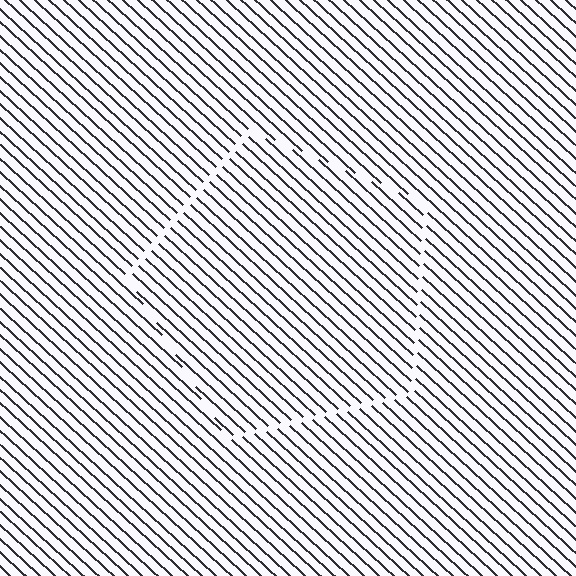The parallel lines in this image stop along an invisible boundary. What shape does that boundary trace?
An illusory pentagon. The interior of the shape contains the same grating, shifted by half a period — the contour is defined by the phase discontinuity where line-ends from the inner and outer gratings abut.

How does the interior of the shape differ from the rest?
The interior of the shape contains the same grating, shifted by half a period — the contour is defined by the phase discontinuity where line-ends from the inner and outer gratings abut.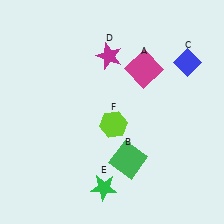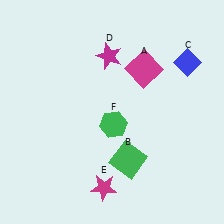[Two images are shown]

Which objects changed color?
E changed from green to magenta. F changed from lime to green.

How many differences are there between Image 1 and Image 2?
There are 2 differences between the two images.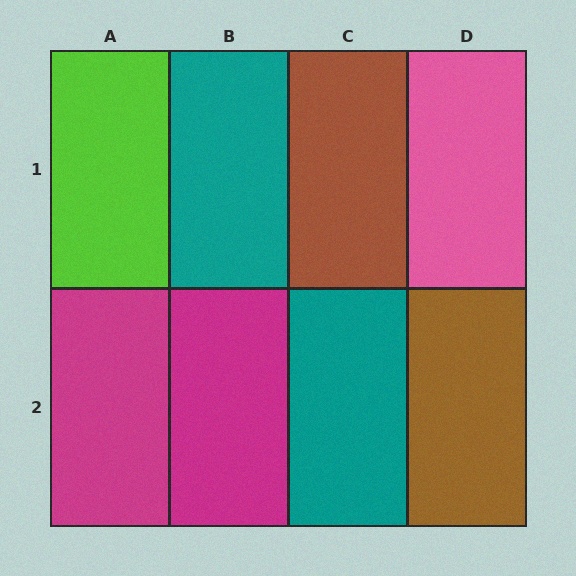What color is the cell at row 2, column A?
Magenta.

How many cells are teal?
2 cells are teal.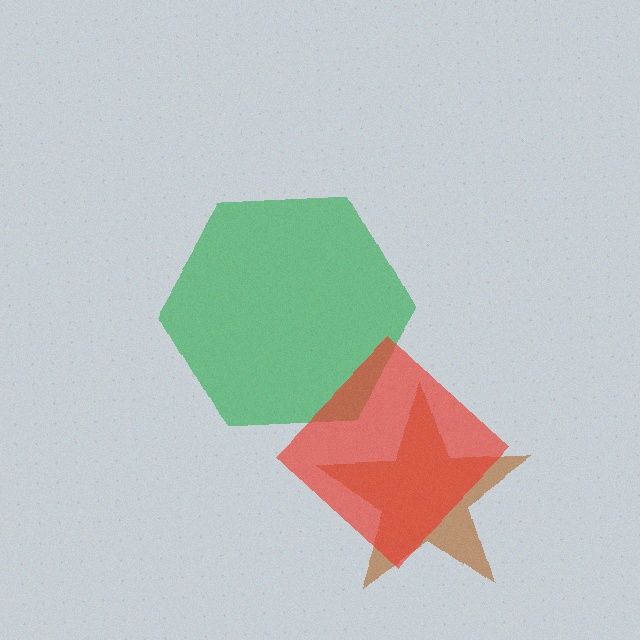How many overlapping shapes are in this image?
There are 3 overlapping shapes in the image.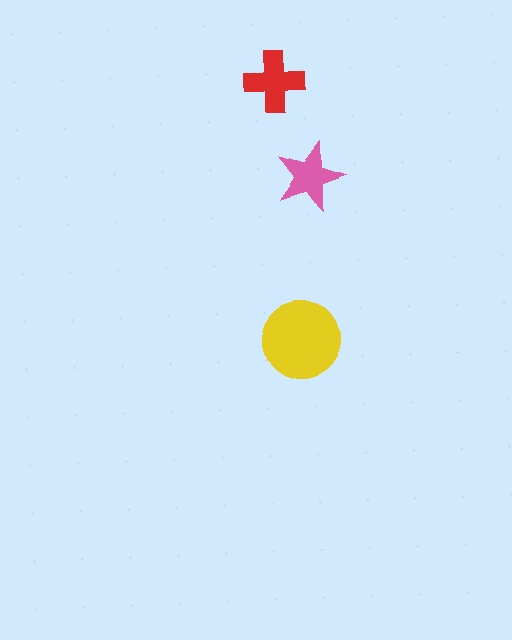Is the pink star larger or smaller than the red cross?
Smaller.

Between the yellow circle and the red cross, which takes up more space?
The yellow circle.